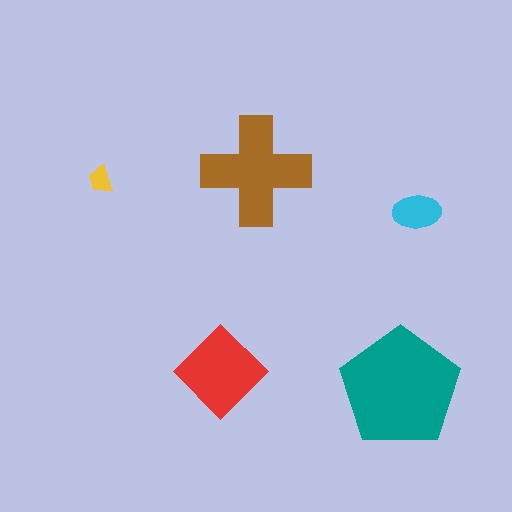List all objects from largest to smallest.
The teal pentagon, the brown cross, the red diamond, the cyan ellipse, the yellow trapezoid.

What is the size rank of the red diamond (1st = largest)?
3rd.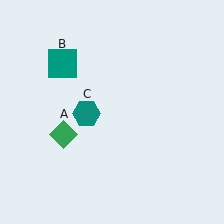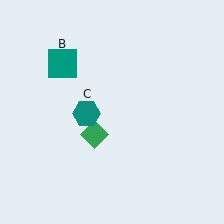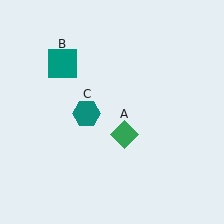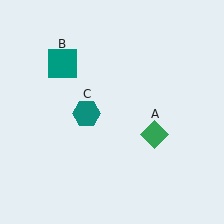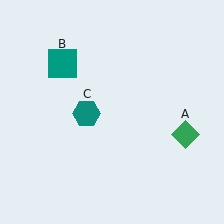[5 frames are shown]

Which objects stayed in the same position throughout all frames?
Teal square (object B) and teal hexagon (object C) remained stationary.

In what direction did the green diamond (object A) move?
The green diamond (object A) moved right.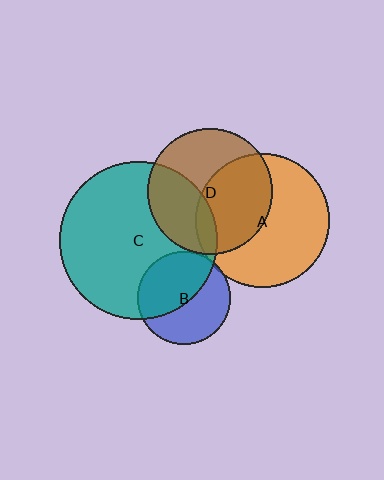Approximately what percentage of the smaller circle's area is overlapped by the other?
Approximately 5%.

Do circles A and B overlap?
Yes.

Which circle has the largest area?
Circle C (teal).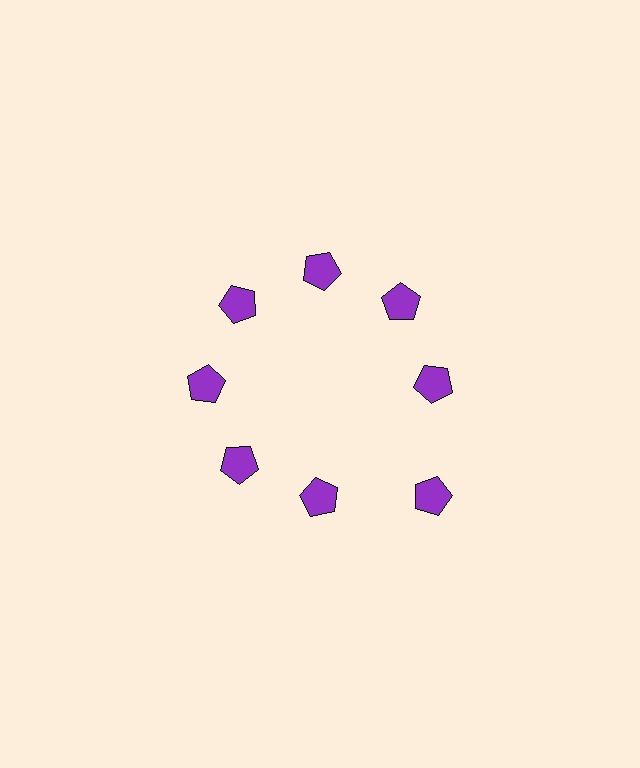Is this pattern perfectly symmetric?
No. The 8 purple pentagons are arranged in a ring, but one element near the 4 o'clock position is pushed outward from the center, breaking the 8-fold rotational symmetry.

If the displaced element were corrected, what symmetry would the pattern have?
It would have 8-fold rotational symmetry — the pattern would map onto itself every 45 degrees.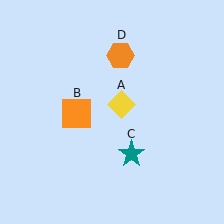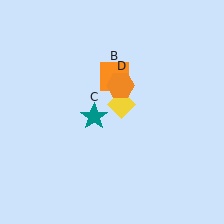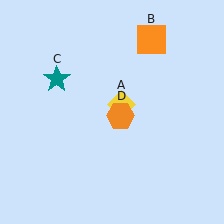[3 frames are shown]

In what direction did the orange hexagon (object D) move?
The orange hexagon (object D) moved down.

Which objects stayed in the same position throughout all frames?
Yellow diamond (object A) remained stationary.